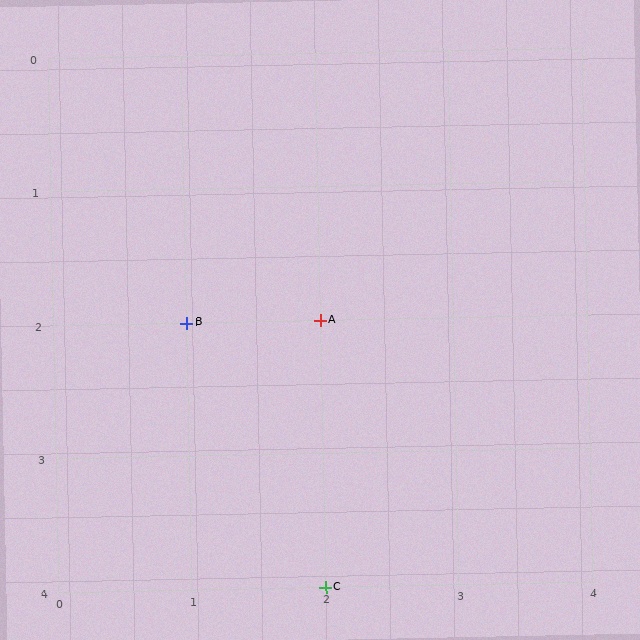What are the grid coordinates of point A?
Point A is at grid coordinates (2, 2).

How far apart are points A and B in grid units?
Points A and B are 1 column apart.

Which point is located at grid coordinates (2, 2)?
Point A is at (2, 2).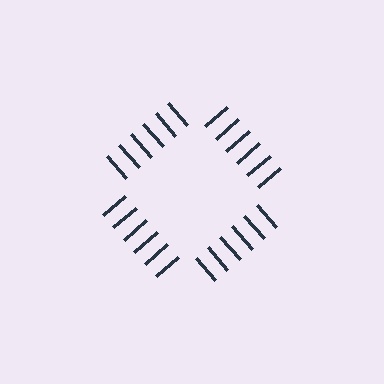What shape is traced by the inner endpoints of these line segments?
An illusory square — the line segments terminate on its edges but no continuous stroke is drawn.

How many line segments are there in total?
24 — 6 along each of the 4 edges.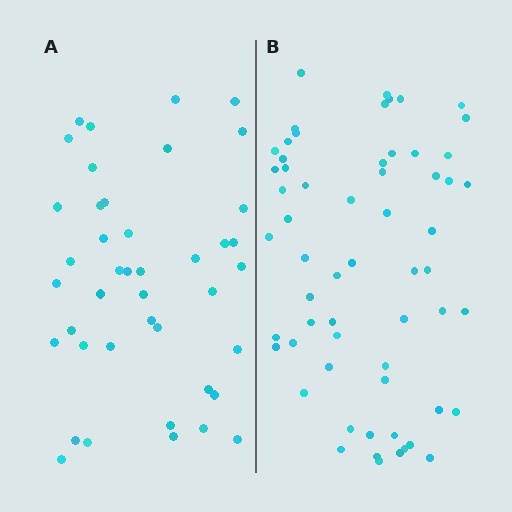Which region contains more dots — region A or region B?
Region B (the right region) has more dots.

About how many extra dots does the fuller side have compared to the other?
Region B has approximately 20 more dots than region A.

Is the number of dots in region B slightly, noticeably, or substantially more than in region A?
Region B has noticeably more, but not dramatically so. The ratio is roughly 1.4 to 1.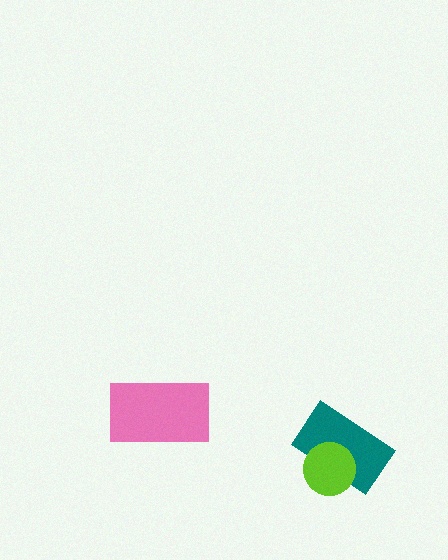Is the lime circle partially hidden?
No, no other shape covers it.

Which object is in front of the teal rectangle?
The lime circle is in front of the teal rectangle.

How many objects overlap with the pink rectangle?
0 objects overlap with the pink rectangle.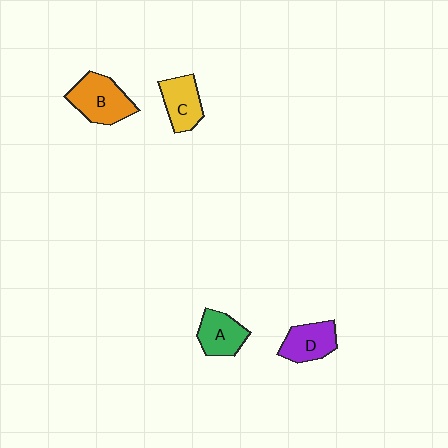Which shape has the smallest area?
Shape A (green).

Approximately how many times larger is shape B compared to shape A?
Approximately 1.3 times.